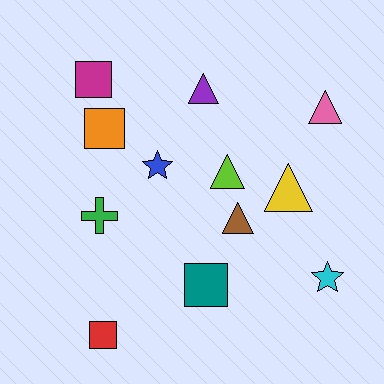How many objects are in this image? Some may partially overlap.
There are 12 objects.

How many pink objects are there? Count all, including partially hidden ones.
There is 1 pink object.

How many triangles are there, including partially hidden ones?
There are 5 triangles.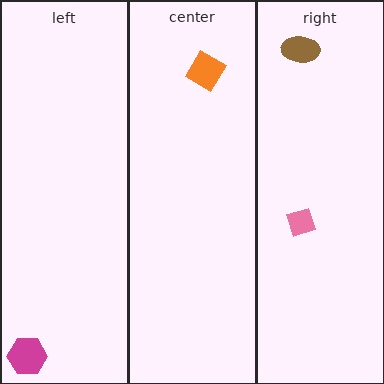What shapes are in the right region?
The brown ellipse, the pink diamond.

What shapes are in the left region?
The magenta hexagon.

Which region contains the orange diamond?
The center region.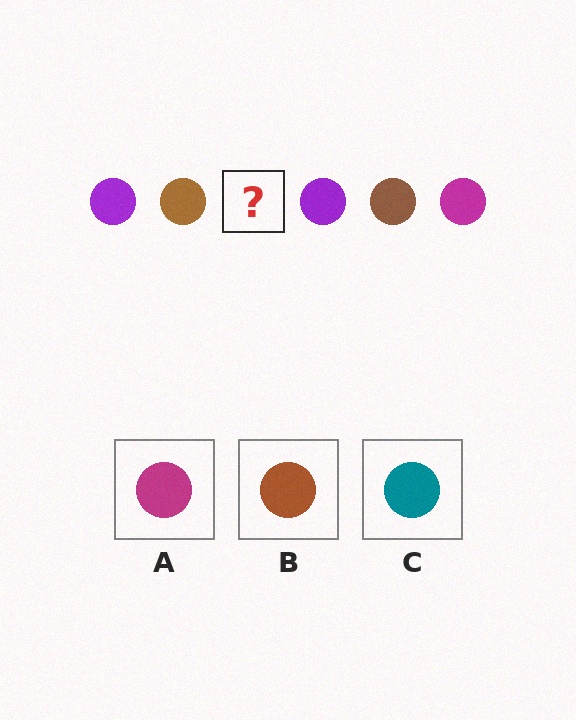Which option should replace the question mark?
Option A.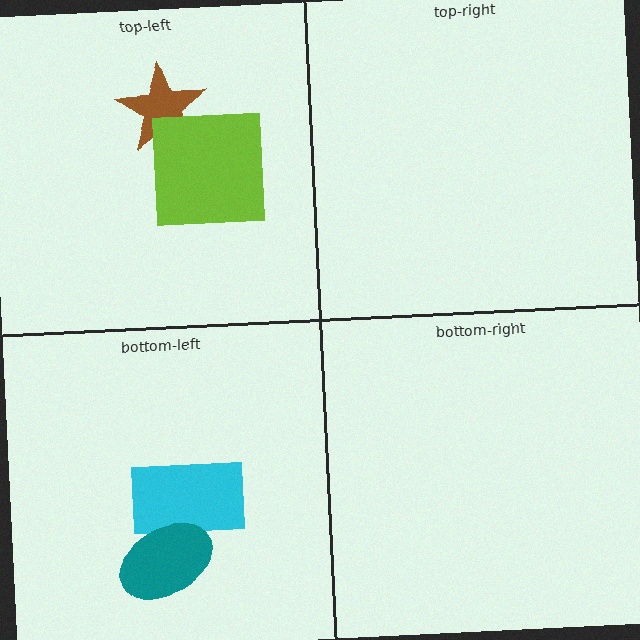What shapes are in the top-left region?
The brown star, the lime square.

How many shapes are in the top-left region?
2.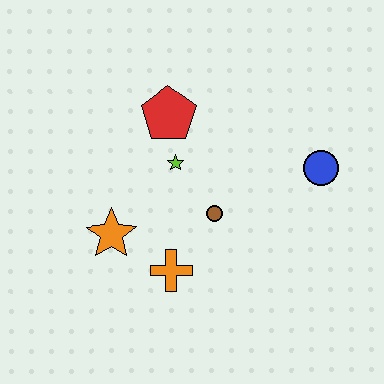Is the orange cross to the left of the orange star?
No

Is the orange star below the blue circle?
Yes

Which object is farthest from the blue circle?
The orange star is farthest from the blue circle.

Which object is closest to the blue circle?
The brown circle is closest to the blue circle.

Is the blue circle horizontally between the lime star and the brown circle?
No